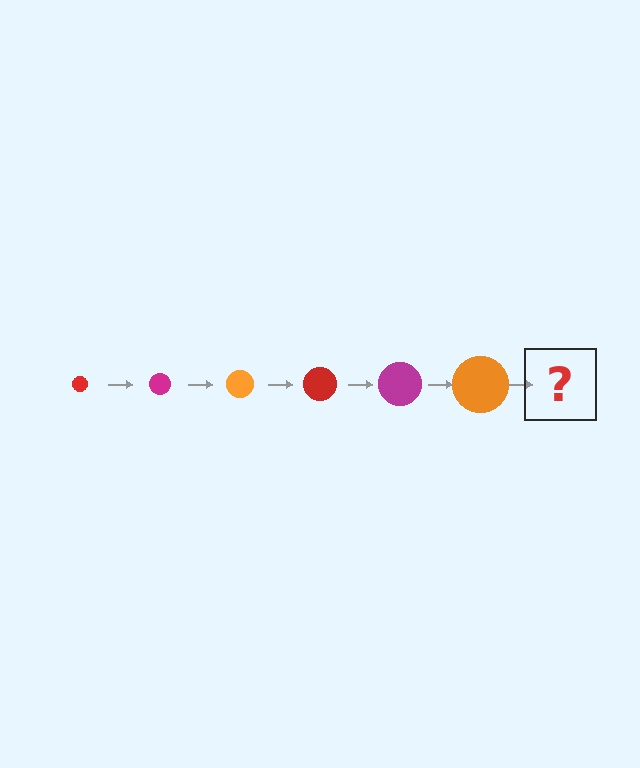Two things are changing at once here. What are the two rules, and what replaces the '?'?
The two rules are that the circle grows larger each step and the color cycles through red, magenta, and orange. The '?' should be a red circle, larger than the previous one.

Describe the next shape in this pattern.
It should be a red circle, larger than the previous one.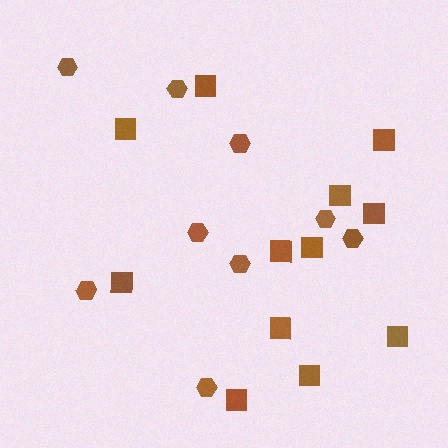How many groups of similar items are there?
There are 2 groups: one group of hexagons (9) and one group of squares (12).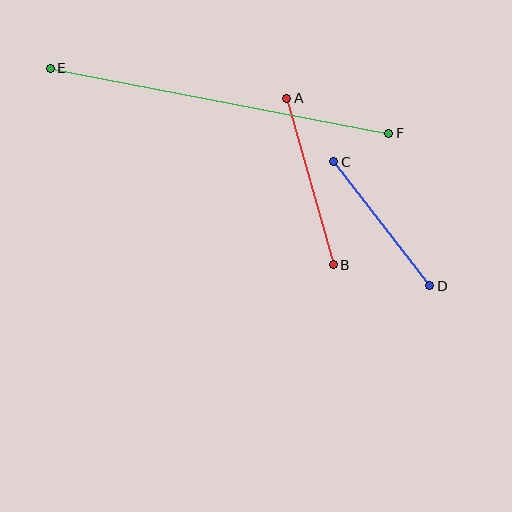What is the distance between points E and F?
The distance is approximately 345 pixels.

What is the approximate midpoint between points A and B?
The midpoint is at approximately (310, 181) pixels.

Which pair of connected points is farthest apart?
Points E and F are farthest apart.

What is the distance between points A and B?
The distance is approximately 173 pixels.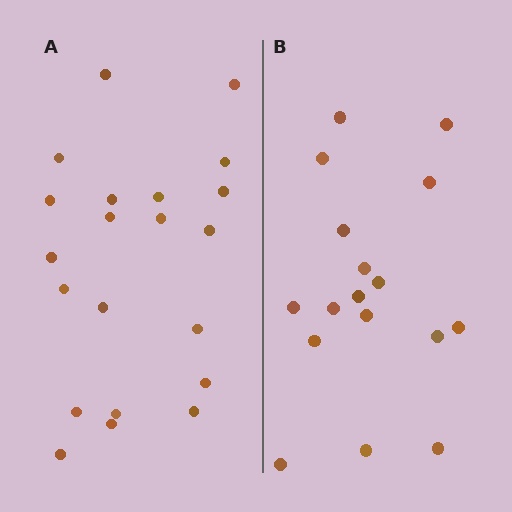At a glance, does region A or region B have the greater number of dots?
Region A (the left region) has more dots.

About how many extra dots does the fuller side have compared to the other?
Region A has about 4 more dots than region B.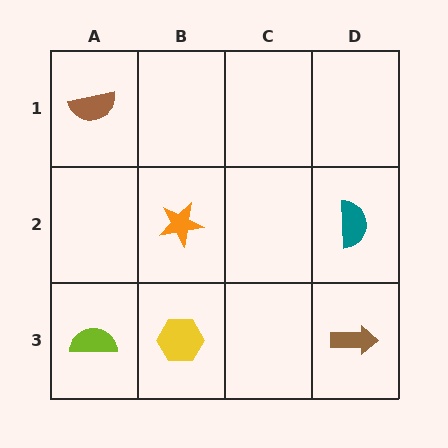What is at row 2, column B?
An orange star.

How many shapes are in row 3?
3 shapes.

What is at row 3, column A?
A lime semicircle.